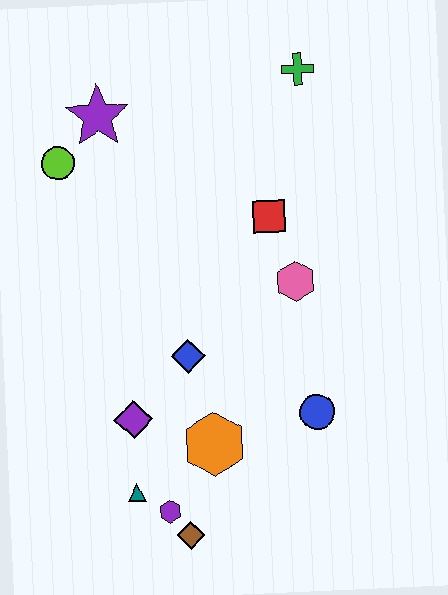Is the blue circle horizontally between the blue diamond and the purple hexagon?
No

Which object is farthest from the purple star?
The brown diamond is farthest from the purple star.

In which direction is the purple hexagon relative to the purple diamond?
The purple hexagon is below the purple diamond.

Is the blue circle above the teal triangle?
Yes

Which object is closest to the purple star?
The lime circle is closest to the purple star.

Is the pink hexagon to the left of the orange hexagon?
No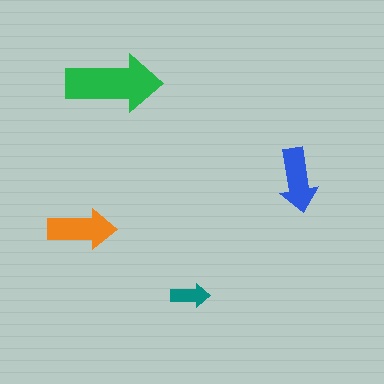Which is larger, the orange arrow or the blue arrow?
The orange one.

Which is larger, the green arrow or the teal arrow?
The green one.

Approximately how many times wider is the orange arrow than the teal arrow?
About 1.5 times wider.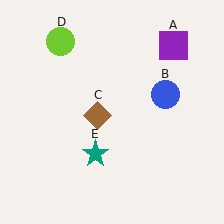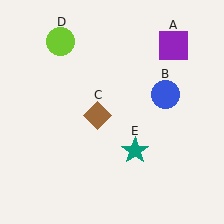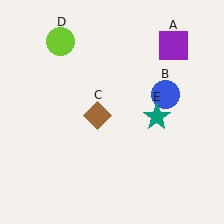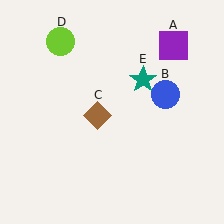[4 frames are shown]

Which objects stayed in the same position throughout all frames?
Purple square (object A) and blue circle (object B) and brown diamond (object C) and lime circle (object D) remained stationary.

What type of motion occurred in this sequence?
The teal star (object E) rotated counterclockwise around the center of the scene.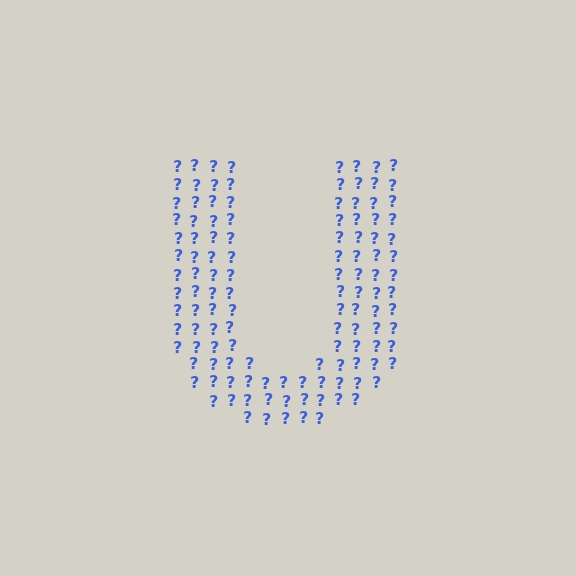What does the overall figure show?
The overall figure shows the letter U.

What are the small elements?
The small elements are question marks.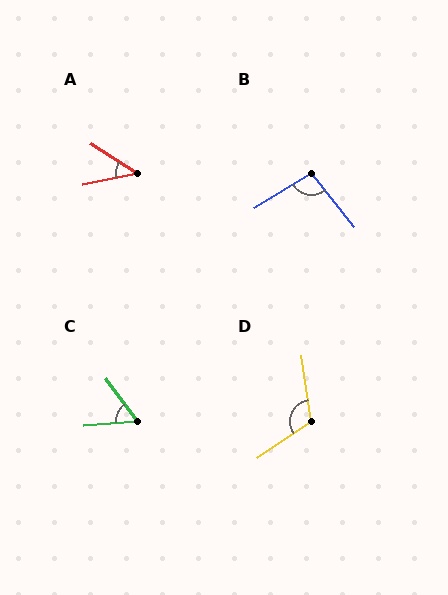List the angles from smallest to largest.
A (45°), C (58°), B (98°), D (116°).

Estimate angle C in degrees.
Approximately 58 degrees.